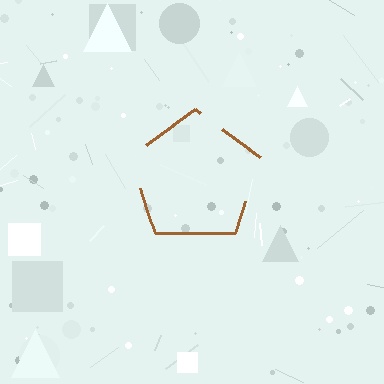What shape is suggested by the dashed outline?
The dashed outline suggests a pentagon.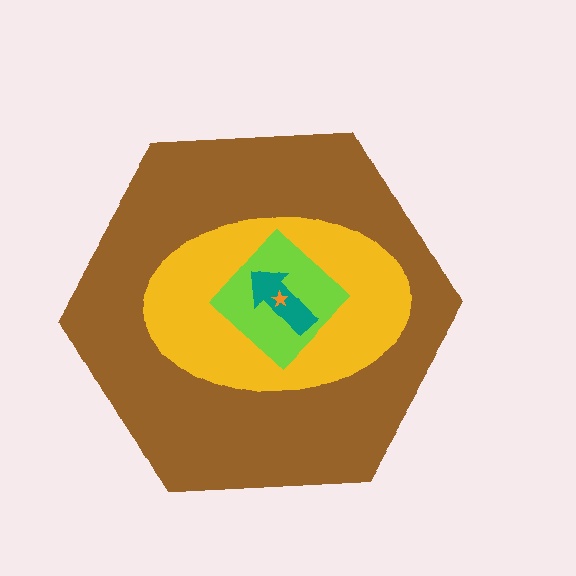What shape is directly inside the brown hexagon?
The yellow ellipse.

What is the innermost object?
The orange star.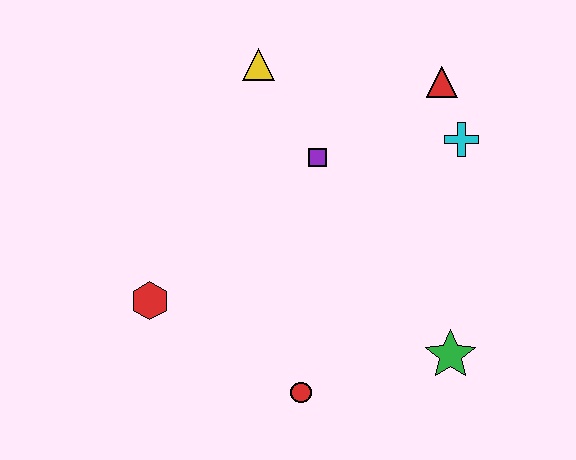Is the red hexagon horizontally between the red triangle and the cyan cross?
No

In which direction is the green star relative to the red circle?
The green star is to the right of the red circle.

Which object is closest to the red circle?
The green star is closest to the red circle.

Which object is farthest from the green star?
The yellow triangle is farthest from the green star.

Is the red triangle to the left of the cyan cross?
Yes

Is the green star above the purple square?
No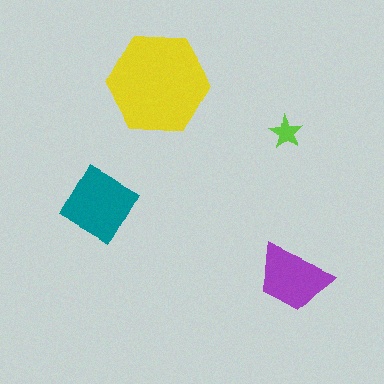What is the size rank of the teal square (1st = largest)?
2nd.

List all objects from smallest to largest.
The lime star, the purple trapezoid, the teal square, the yellow hexagon.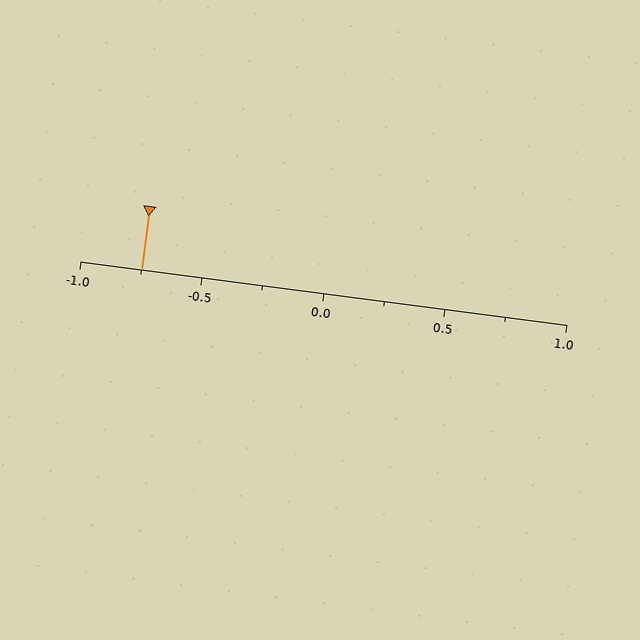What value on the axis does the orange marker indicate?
The marker indicates approximately -0.75.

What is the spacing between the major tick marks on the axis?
The major ticks are spaced 0.5 apart.